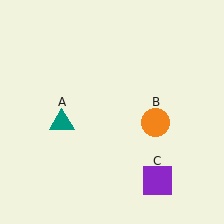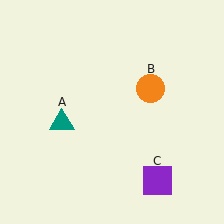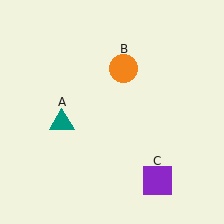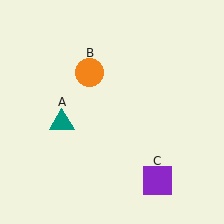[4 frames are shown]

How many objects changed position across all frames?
1 object changed position: orange circle (object B).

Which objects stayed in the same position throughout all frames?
Teal triangle (object A) and purple square (object C) remained stationary.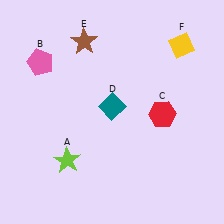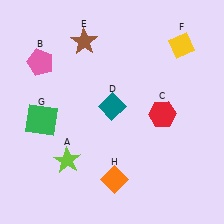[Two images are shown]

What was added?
A green square (G), an orange diamond (H) were added in Image 2.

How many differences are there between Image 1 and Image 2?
There are 2 differences between the two images.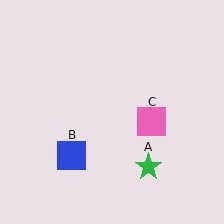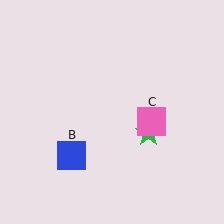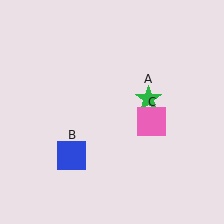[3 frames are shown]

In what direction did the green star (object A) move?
The green star (object A) moved up.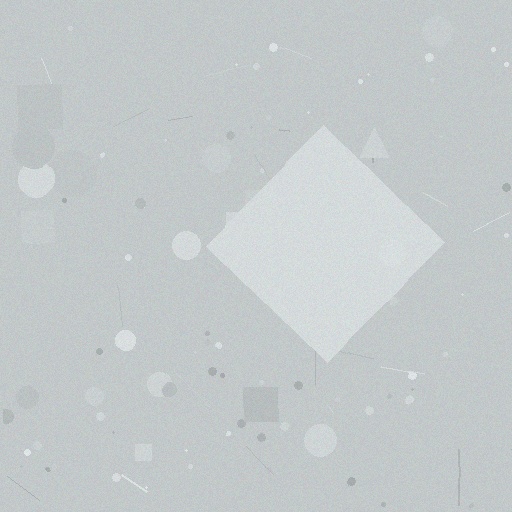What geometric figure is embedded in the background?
A diamond is embedded in the background.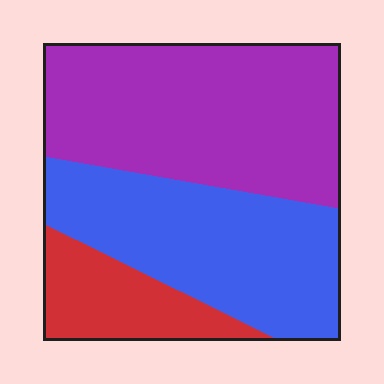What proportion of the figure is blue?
Blue covers around 35% of the figure.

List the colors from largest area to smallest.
From largest to smallest: purple, blue, red.